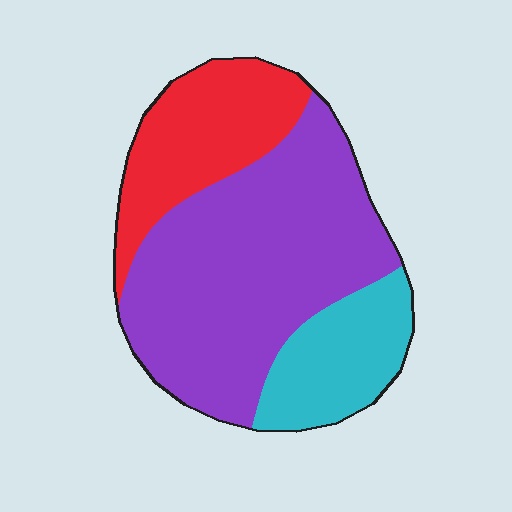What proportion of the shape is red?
Red takes up less than a quarter of the shape.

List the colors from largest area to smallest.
From largest to smallest: purple, red, cyan.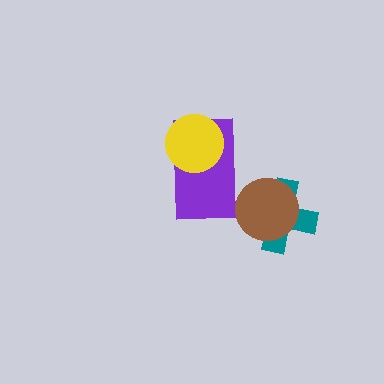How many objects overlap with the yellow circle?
1 object overlaps with the yellow circle.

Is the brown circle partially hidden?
No, no other shape covers it.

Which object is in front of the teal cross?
The brown circle is in front of the teal cross.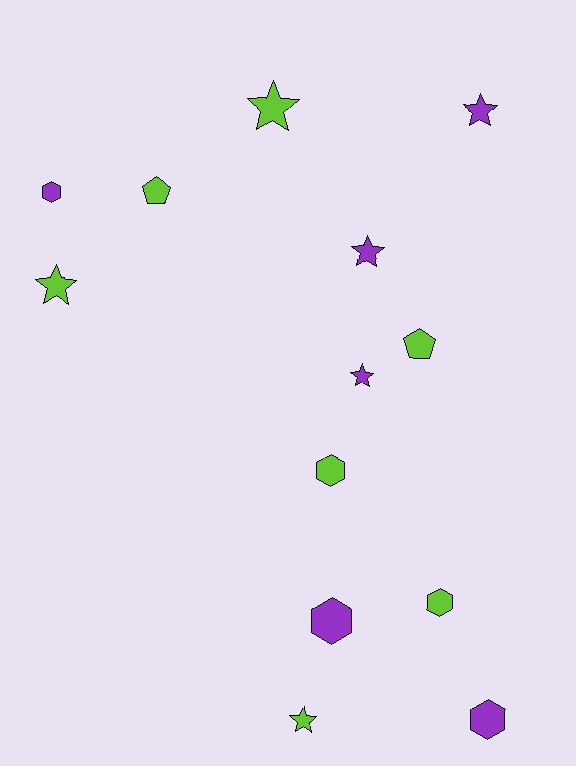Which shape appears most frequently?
Star, with 6 objects.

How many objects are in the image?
There are 13 objects.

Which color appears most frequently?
Lime, with 7 objects.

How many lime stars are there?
There are 3 lime stars.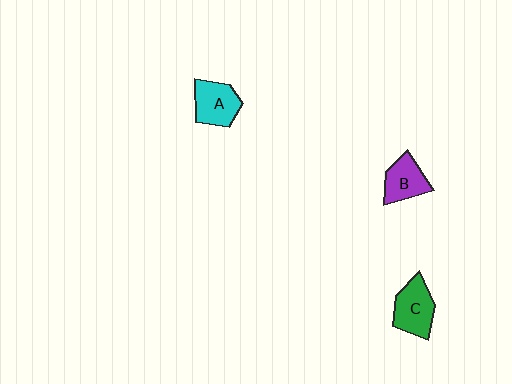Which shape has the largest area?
Shape C (green).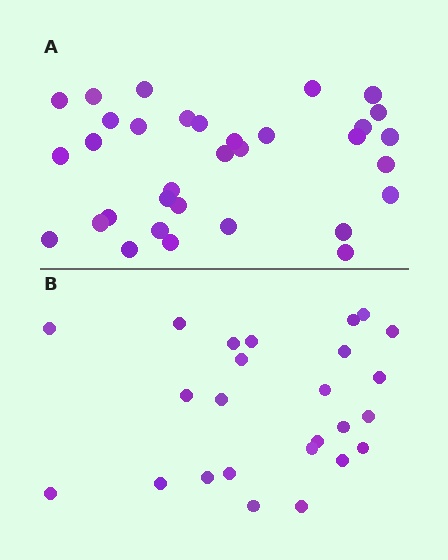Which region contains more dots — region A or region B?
Region A (the top region) has more dots.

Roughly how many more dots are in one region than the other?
Region A has roughly 8 or so more dots than region B.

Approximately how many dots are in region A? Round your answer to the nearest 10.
About 30 dots. (The exact count is 33, which rounds to 30.)